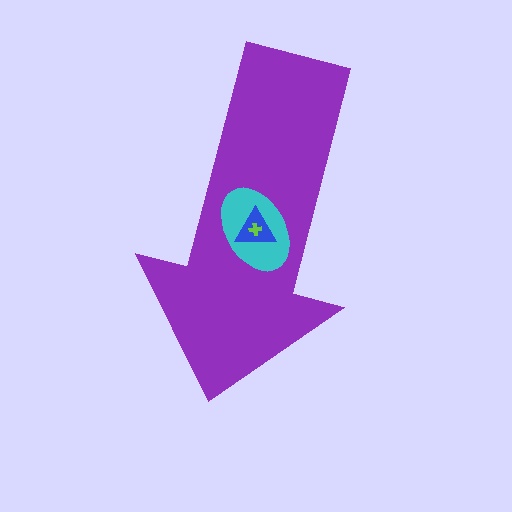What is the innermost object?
The lime cross.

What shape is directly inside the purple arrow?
The cyan ellipse.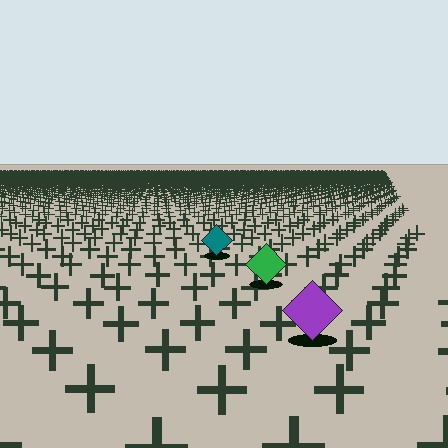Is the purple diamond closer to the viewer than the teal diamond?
Yes. The purple diamond is closer — you can tell from the texture gradient: the ground texture is coarser near it.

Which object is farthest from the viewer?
The teal diamond is farthest from the viewer. It appears smaller and the ground texture around it is denser.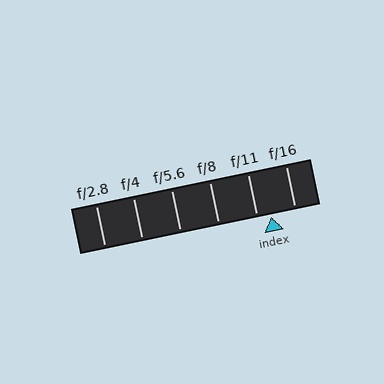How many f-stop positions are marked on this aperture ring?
There are 6 f-stop positions marked.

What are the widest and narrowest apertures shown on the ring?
The widest aperture shown is f/2.8 and the narrowest is f/16.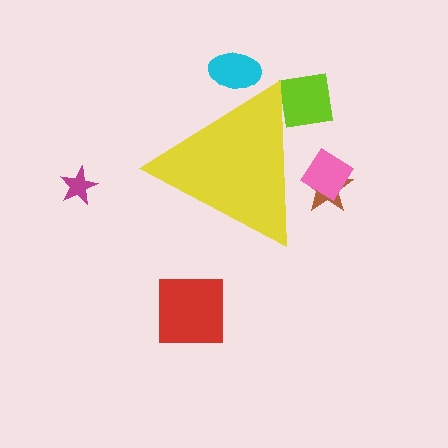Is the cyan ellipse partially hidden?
Yes, the cyan ellipse is partially hidden behind the yellow triangle.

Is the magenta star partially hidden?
No, the magenta star is fully visible.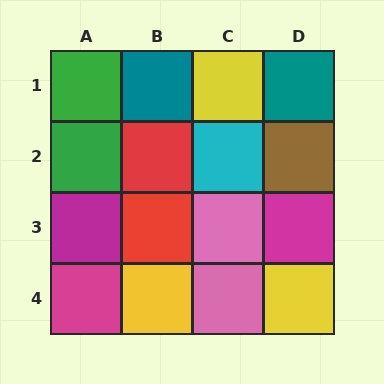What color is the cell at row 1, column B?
Teal.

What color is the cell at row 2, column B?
Red.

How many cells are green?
2 cells are green.